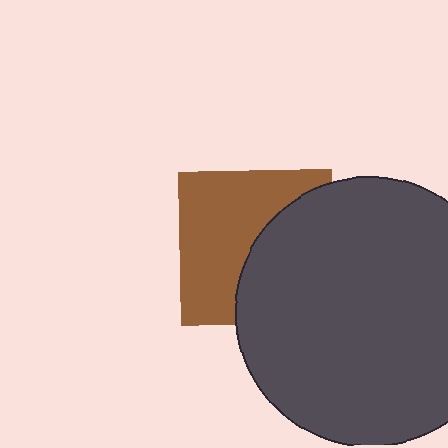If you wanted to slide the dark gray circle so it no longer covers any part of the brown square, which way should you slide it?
Slide it right — that is the most direct way to separate the two shapes.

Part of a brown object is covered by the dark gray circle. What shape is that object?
It is a square.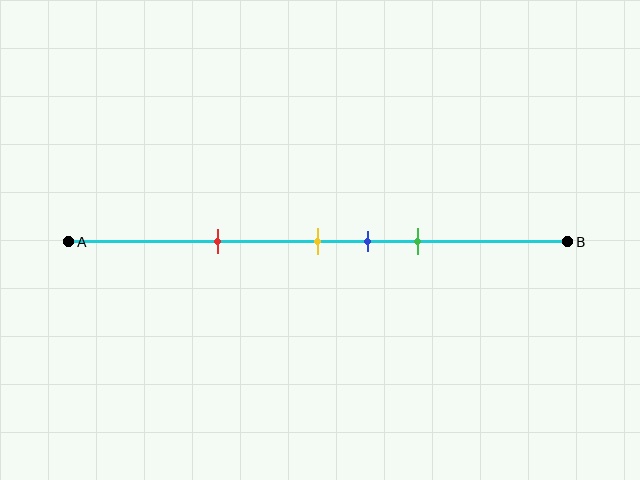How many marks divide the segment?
There are 4 marks dividing the segment.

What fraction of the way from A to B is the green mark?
The green mark is approximately 70% (0.7) of the way from A to B.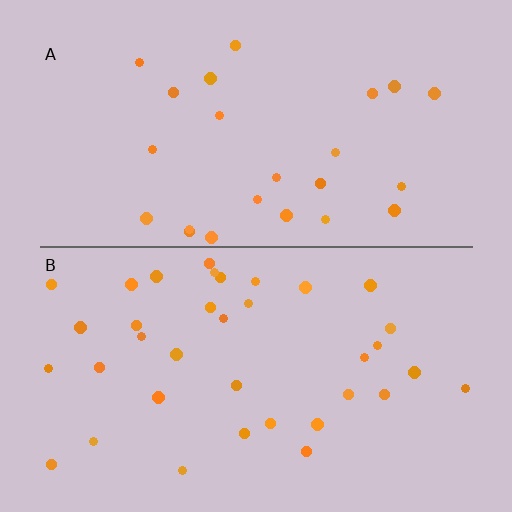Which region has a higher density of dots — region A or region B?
B (the bottom).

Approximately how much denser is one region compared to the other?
Approximately 1.5× — region B over region A.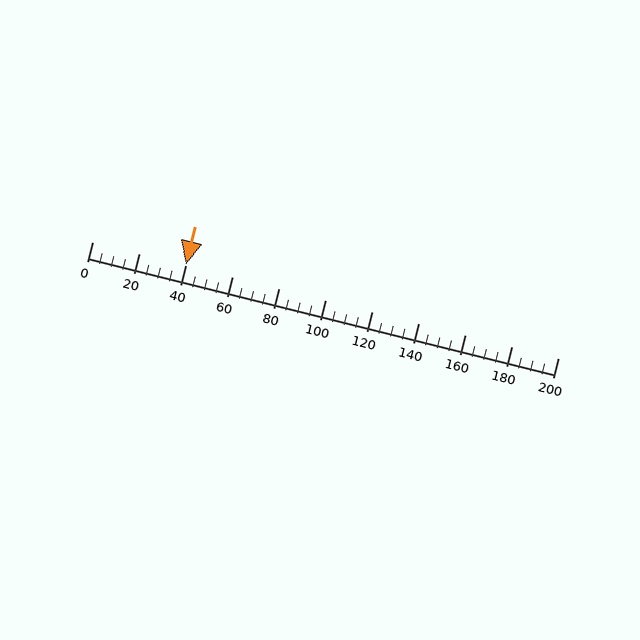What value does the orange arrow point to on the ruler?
The orange arrow points to approximately 40.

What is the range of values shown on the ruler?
The ruler shows values from 0 to 200.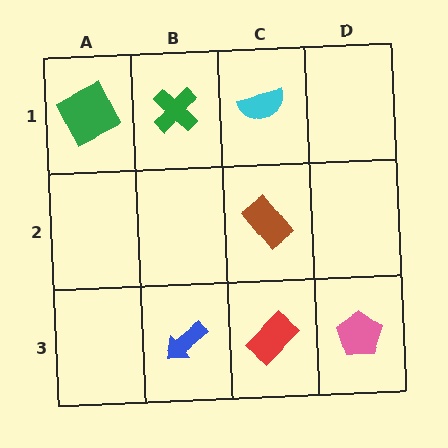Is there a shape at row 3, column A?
No, that cell is empty.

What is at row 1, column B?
A green cross.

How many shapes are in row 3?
3 shapes.